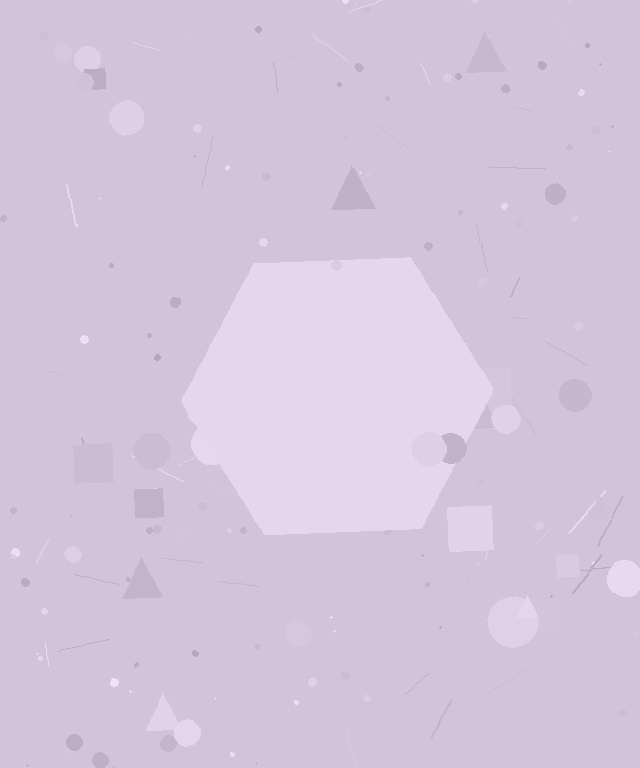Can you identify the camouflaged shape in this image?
The camouflaged shape is a hexagon.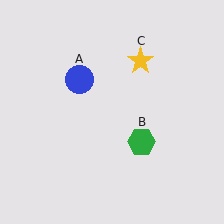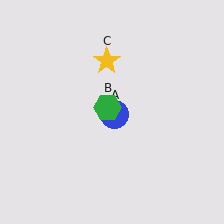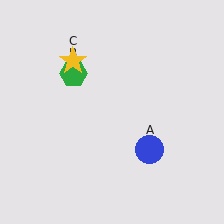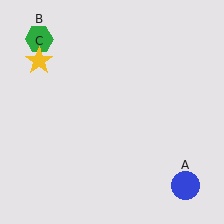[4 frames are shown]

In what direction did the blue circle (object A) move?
The blue circle (object A) moved down and to the right.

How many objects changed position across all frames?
3 objects changed position: blue circle (object A), green hexagon (object B), yellow star (object C).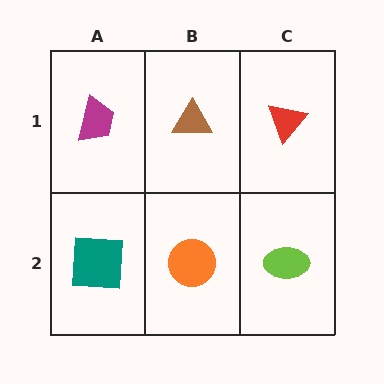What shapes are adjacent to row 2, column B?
A brown triangle (row 1, column B), a teal square (row 2, column A), a lime ellipse (row 2, column C).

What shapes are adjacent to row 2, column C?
A red triangle (row 1, column C), an orange circle (row 2, column B).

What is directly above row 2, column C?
A red triangle.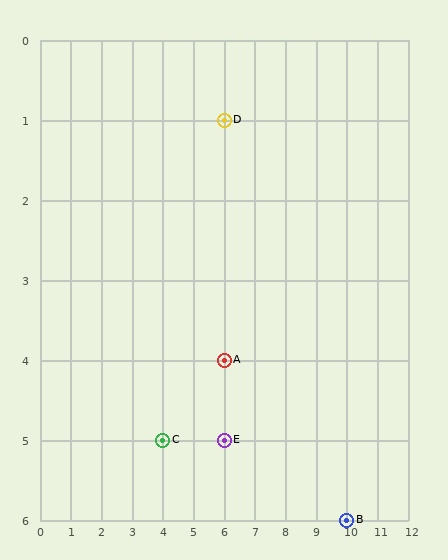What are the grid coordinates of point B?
Point B is at grid coordinates (10, 6).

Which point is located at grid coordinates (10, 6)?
Point B is at (10, 6).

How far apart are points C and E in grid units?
Points C and E are 2 columns apart.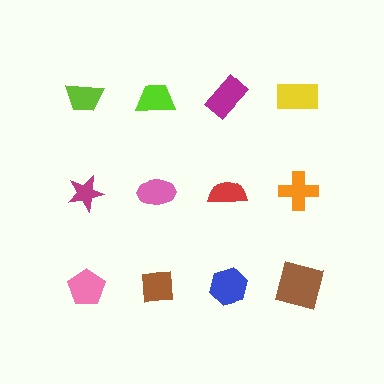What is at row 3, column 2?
A brown square.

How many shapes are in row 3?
4 shapes.